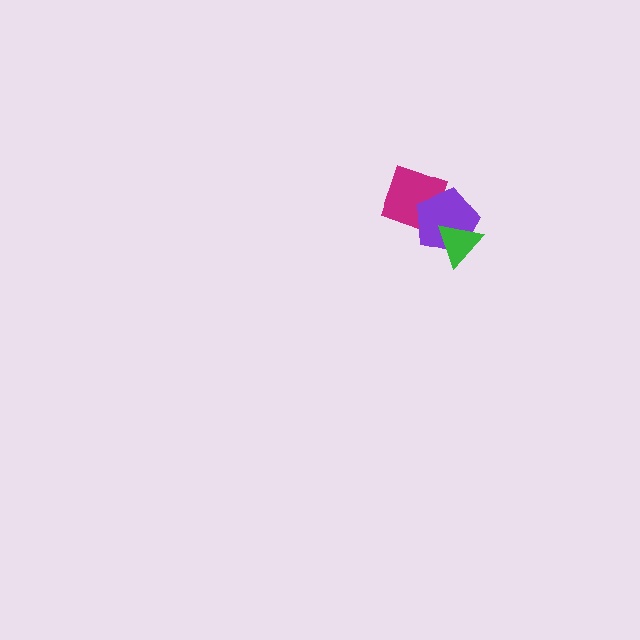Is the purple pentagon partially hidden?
Yes, it is partially covered by another shape.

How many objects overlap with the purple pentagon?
2 objects overlap with the purple pentagon.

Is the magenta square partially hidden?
Yes, it is partially covered by another shape.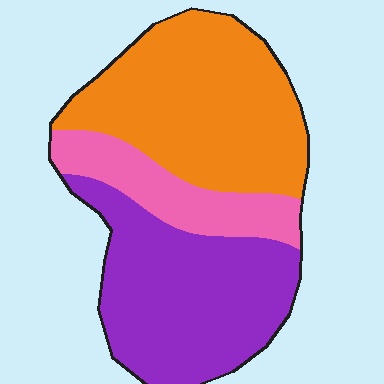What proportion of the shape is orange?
Orange takes up between a quarter and a half of the shape.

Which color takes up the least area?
Pink, at roughly 15%.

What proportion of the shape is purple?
Purple takes up about two fifths (2/5) of the shape.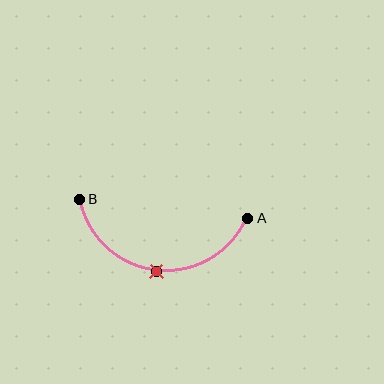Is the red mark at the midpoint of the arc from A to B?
Yes. The red mark lies on the arc at equal arc-length from both A and B — it is the arc midpoint.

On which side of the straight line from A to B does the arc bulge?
The arc bulges below the straight line connecting A and B.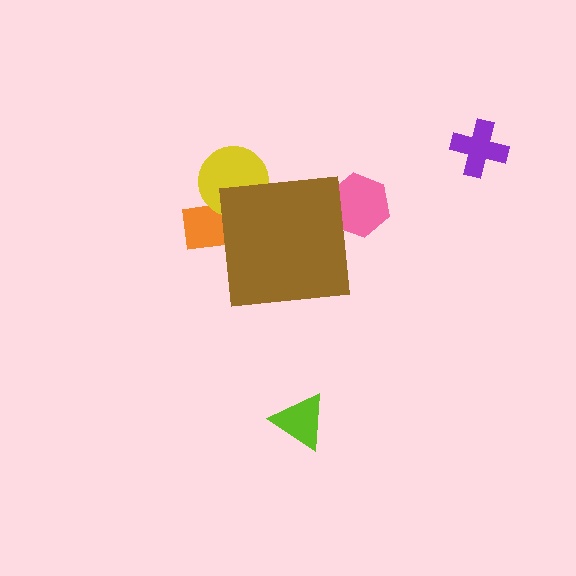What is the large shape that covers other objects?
A brown square.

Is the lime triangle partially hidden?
No, the lime triangle is fully visible.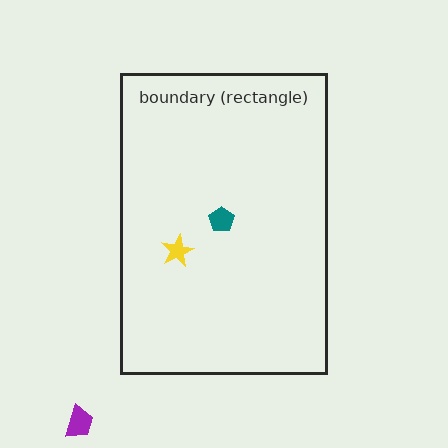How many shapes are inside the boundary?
2 inside, 1 outside.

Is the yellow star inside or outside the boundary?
Inside.